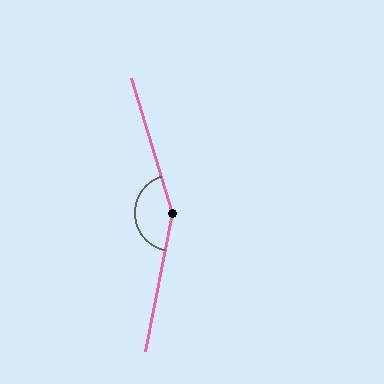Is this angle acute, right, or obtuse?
It is obtuse.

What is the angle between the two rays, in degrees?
Approximately 152 degrees.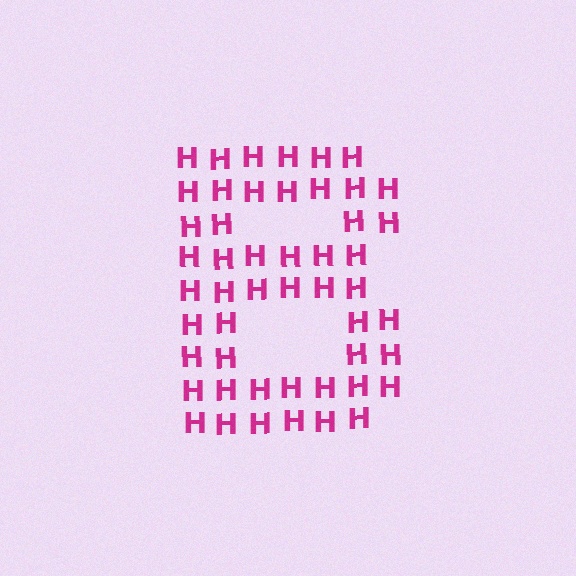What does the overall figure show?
The overall figure shows the letter B.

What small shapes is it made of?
It is made of small letter H's.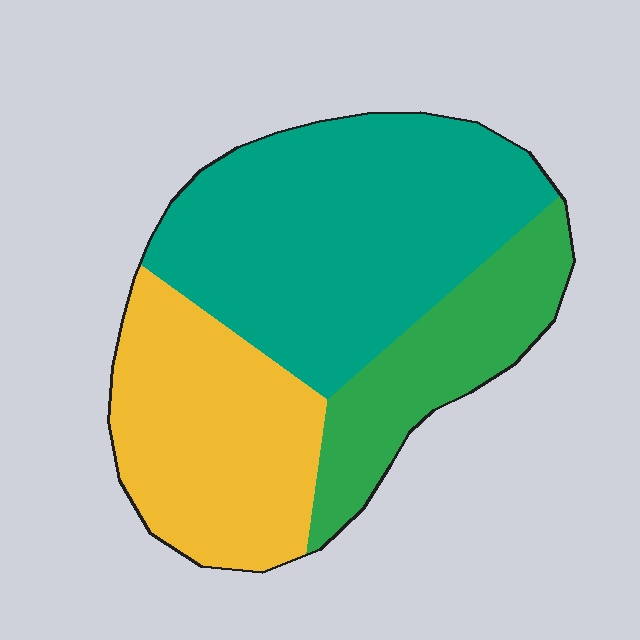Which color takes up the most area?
Teal, at roughly 50%.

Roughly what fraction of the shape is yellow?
Yellow takes up about one third (1/3) of the shape.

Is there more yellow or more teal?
Teal.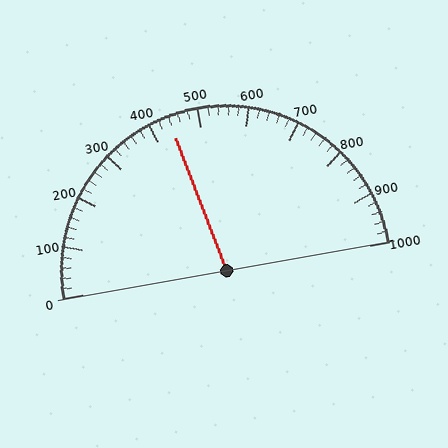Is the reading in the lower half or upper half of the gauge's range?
The reading is in the lower half of the range (0 to 1000).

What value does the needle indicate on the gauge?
The needle indicates approximately 440.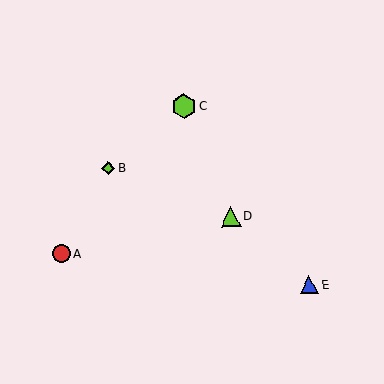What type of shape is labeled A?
Shape A is a red circle.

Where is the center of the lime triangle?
The center of the lime triangle is at (231, 217).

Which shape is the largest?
The lime hexagon (labeled C) is the largest.